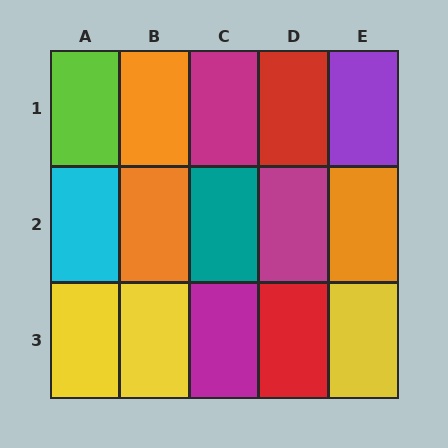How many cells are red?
2 cells are red.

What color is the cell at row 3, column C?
Magenta.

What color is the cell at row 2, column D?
Magenta.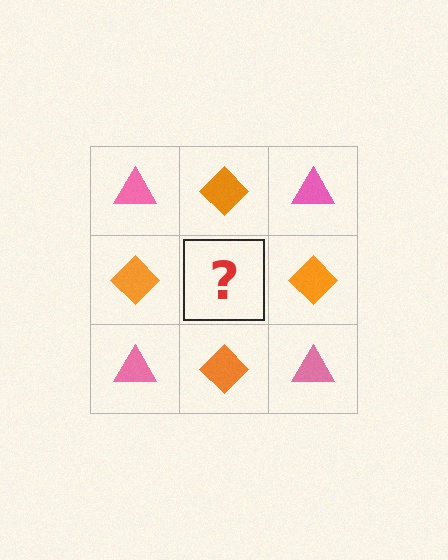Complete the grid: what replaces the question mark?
The question mark should be replaced with a pink triangle.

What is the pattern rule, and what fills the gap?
The rule is that it alternates pink triangle and orange diamond in a checkerboard pattern. The gap should be filled with a pink triangle.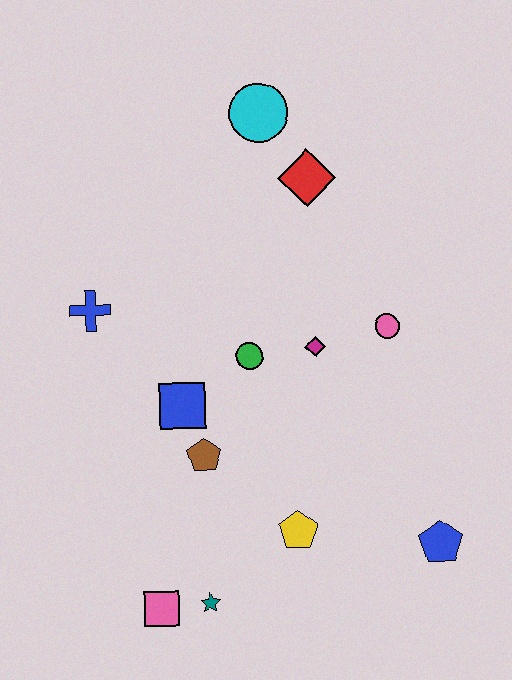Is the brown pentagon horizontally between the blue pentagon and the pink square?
Yes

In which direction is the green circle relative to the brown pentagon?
The green circle is above the brown pentagon.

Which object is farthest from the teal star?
The cyan circle is farthest from the teal star.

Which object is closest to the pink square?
The teal star is closest to the pink square.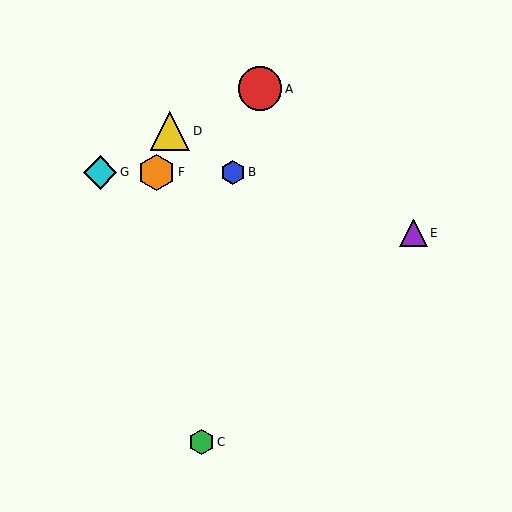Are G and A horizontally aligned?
No, G is at y≈172 and A is at y≈89.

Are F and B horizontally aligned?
Yes, both are at y≈172.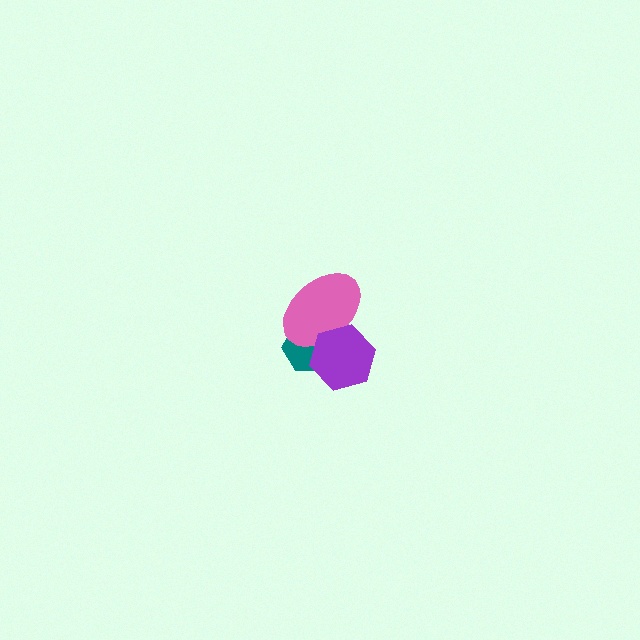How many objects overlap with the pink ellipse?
2 objects overlap with the pink ellipse.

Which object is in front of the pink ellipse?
The purple hexagon is in front of the pink ellipse.